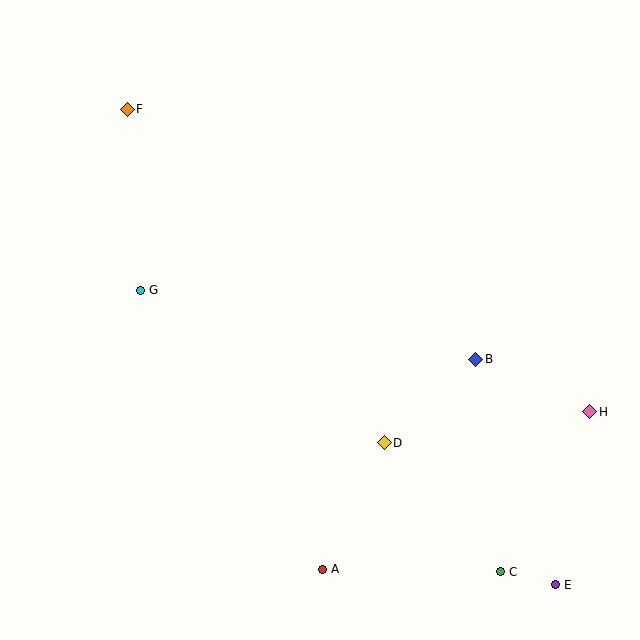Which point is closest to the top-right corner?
Point B is closest to the top-right corner.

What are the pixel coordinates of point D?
Point D is at (384, 443).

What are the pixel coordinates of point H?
Point H is at (590, 412).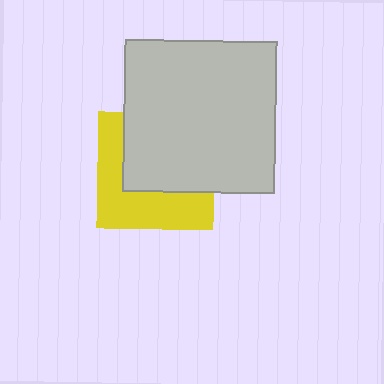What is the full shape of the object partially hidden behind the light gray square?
The partially hidden object is a yellow square.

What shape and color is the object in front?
The object in front is a light gray square.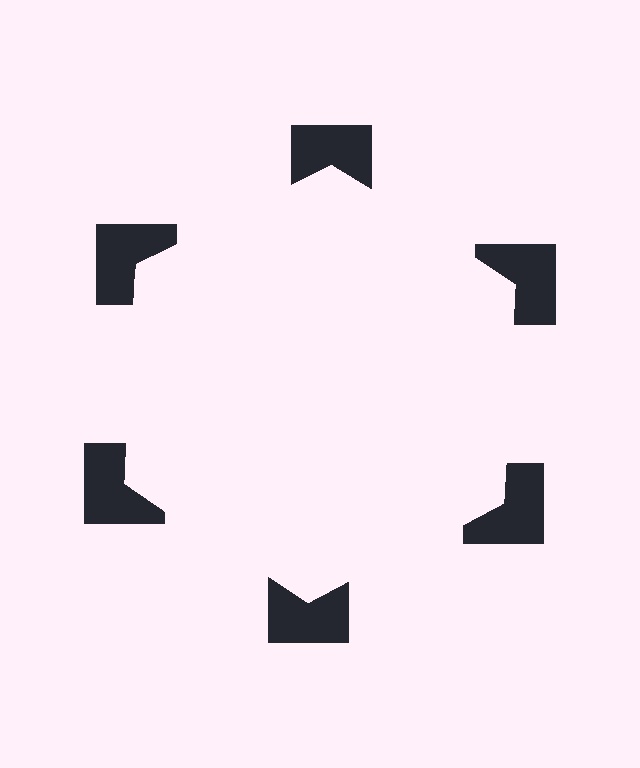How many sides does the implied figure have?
6 sides.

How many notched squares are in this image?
There are 6 — one at each vertex of the illusory hexagon.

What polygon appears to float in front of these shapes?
An illusory hexagon — its edges are inferred from the aligned wedge cuts in the notched squares, not physically drawn.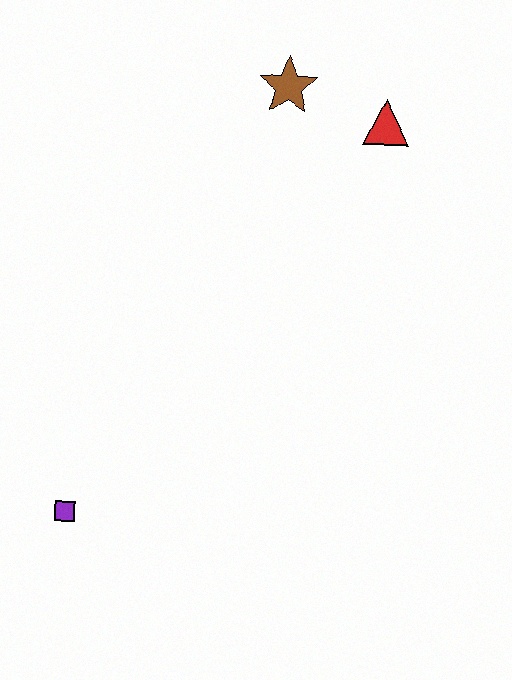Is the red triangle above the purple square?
Yes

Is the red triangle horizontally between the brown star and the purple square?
No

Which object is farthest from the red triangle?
The purple square is farthest from the red triangle.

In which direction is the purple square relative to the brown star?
The purple square is below the brown star.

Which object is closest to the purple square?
The brown star is closest to the purple square.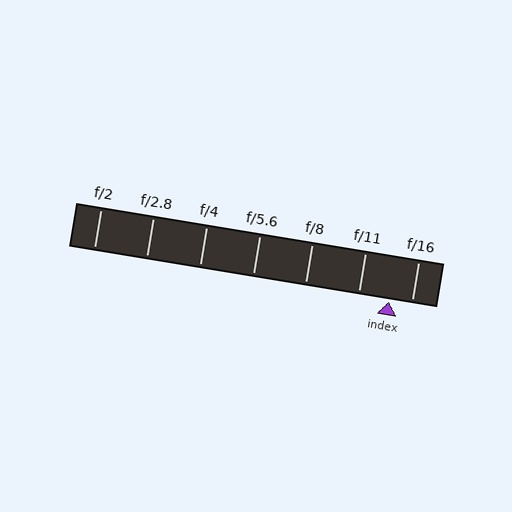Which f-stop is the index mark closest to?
The index mark is closest to f/16.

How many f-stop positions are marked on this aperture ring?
There are 7 f-stop positions marked.